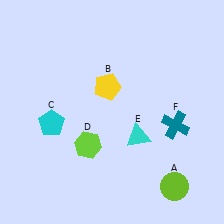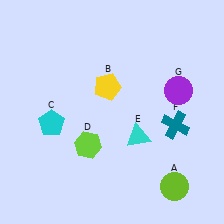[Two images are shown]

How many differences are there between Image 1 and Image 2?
There is 1 difference between the two images.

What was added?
A purple circle (G) was added in Image 2.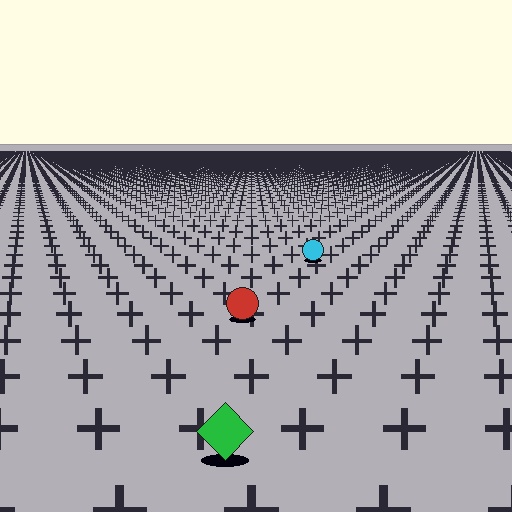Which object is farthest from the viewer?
The cyan circle is farthest from the viewer. It appears smaller and the ground texture around it is denser.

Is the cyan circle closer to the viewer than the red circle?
No. The red circle is closer — you can tell from the texture gradient: the ground texture is coarser near it.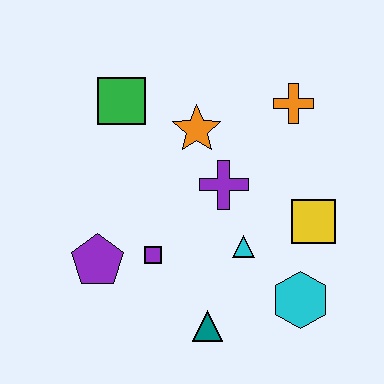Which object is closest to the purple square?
The purple pentagon is closest to the purple square.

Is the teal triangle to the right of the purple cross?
No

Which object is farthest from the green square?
The cyan hexagon is farthest from the green square.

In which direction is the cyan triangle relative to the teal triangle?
The cyan triangle is above the teal triangle.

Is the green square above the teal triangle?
Yes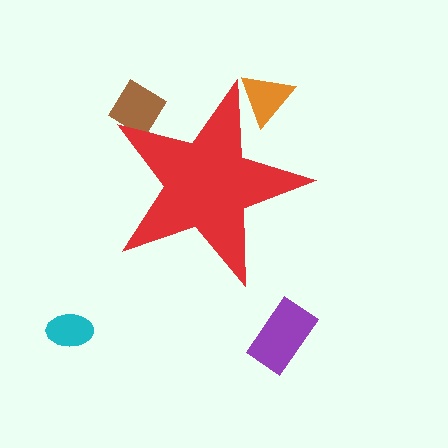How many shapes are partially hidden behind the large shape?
2 shapes are partially hidden.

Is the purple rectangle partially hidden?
No, the purple rectangle is fully visible.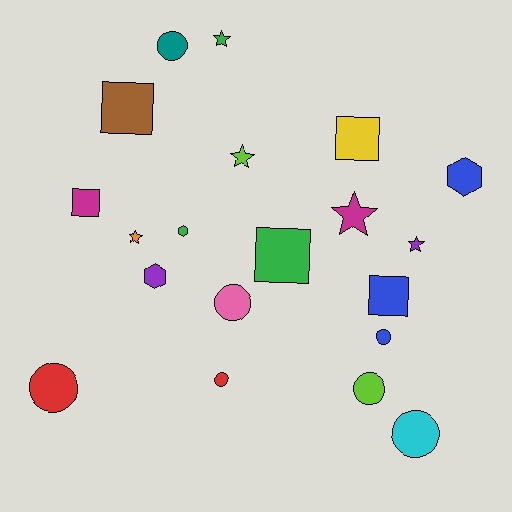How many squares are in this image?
There are 5 squares.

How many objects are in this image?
There are 20 objects.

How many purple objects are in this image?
There are 2 purple objects.